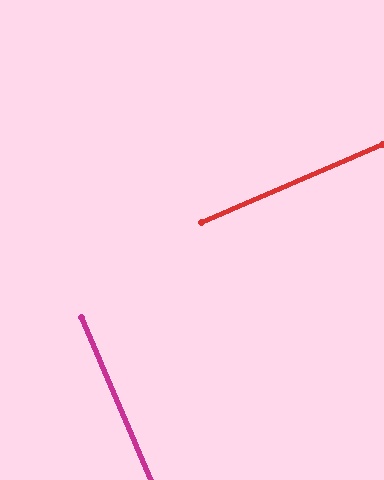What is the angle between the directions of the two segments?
Approximately 90 degrees.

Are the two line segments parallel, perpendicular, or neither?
Perpendicular — they meet at approximately 90°.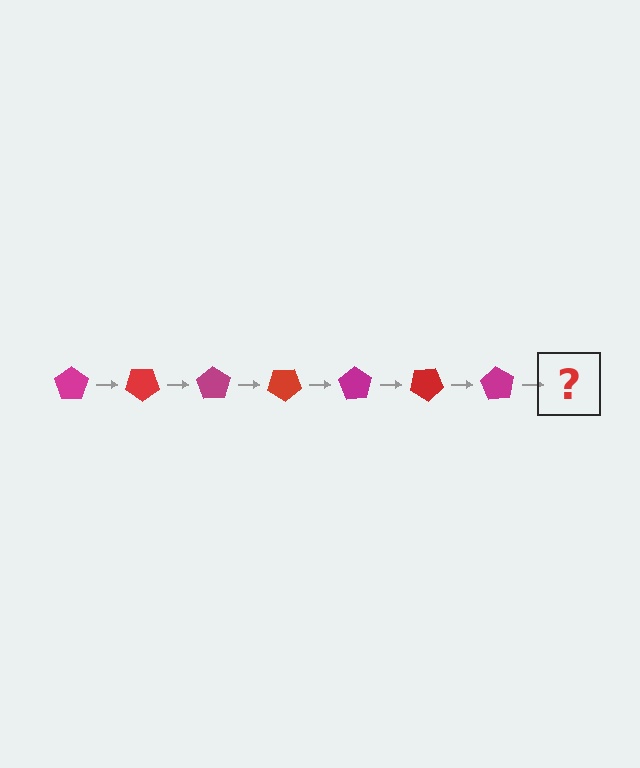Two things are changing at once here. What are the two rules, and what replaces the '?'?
The two rules are that it rotates 35 degrees each step and the color cycles through magenta and red. The '?' should be a red pentagon, rotated 245 degrees from the start.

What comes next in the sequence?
The next element should be a red pentagon, rotated 245 degrees from the start.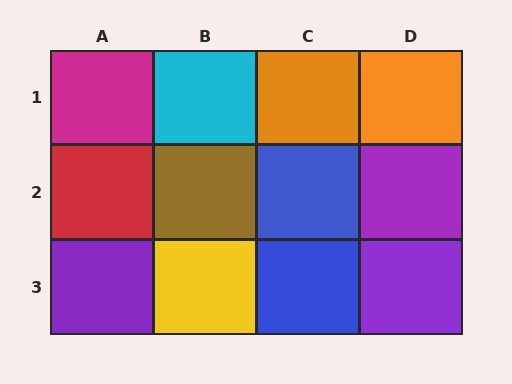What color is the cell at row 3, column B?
Yellow.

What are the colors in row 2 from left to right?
Red, brown, blue, purple.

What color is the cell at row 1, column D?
Orange.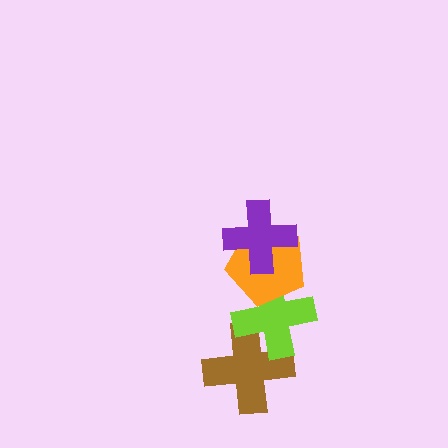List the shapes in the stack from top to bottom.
From top to bottom: the purple cross, the orange pentagon, the lime cross, the brown cross.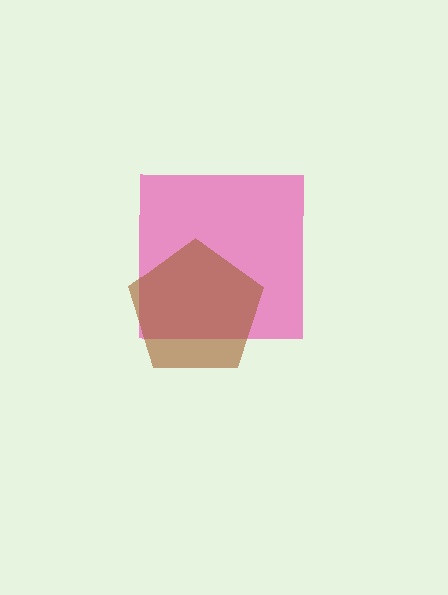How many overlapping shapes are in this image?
There are 2 overlapping shapes in the image.